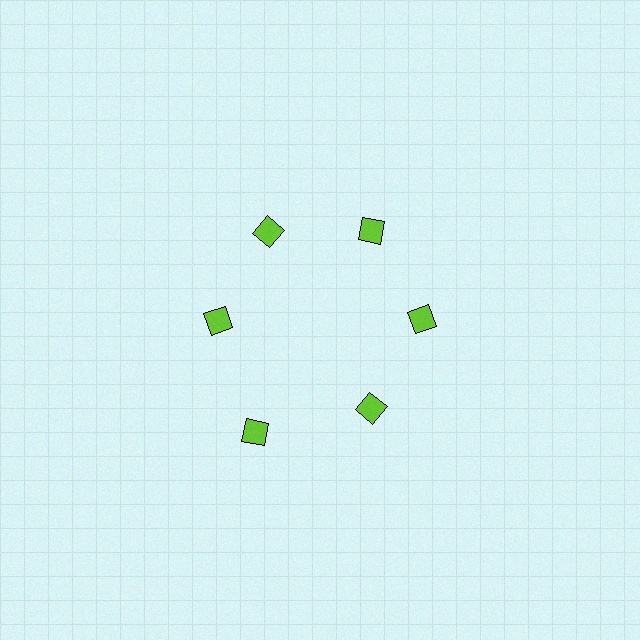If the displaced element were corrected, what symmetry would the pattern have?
It would have 6-fold rotational symmetry — the pattern would map onto itself every 60 degrees.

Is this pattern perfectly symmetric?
No. The 6 lime diamonds are arranged in a ring, but one element near the 7 o'clock position is pushed outward from the center, breaking the 6-fold rotational symmetry.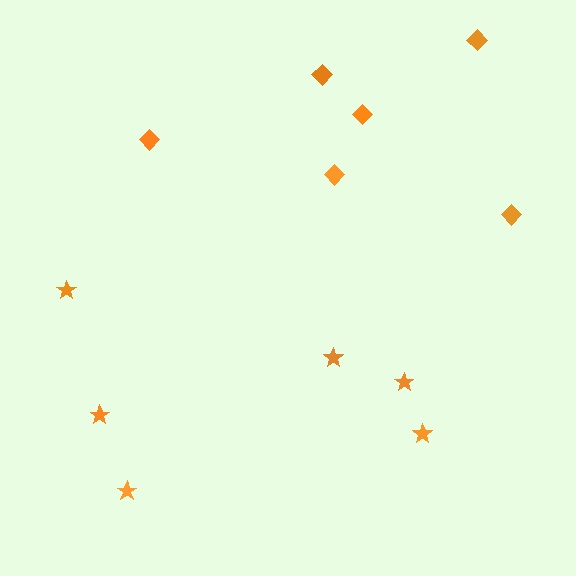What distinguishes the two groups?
There are 2 groups: one group of stars (6) and one group of diamonds (6).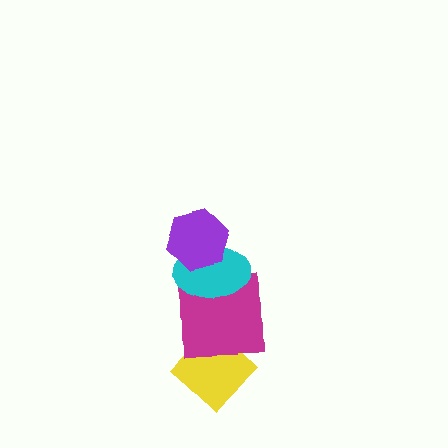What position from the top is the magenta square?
The magenta square is 3rd from the top.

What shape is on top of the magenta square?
The cyan ellipse is on top of the magenta square.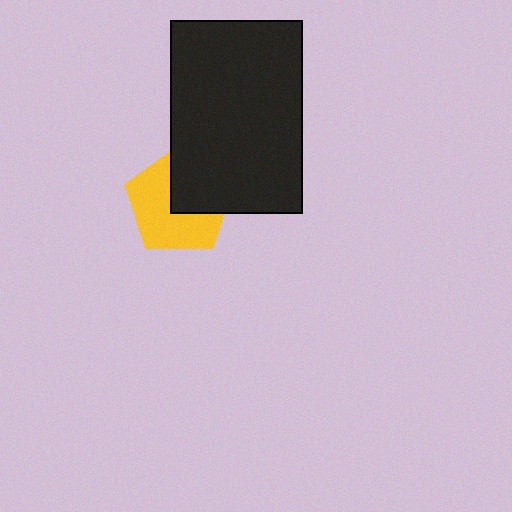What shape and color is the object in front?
The object in front is a black rectangle.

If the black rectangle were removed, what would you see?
You would see the complete yellow pentagon.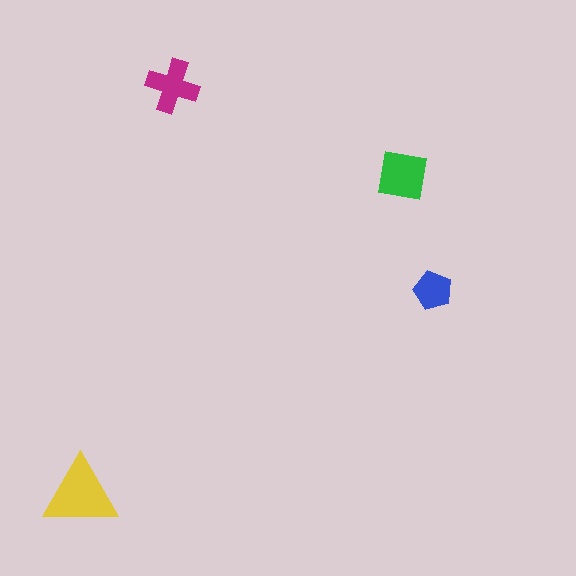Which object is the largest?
The yellow triangle.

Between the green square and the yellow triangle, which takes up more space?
The yellow triangle.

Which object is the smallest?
The blue pentagon.